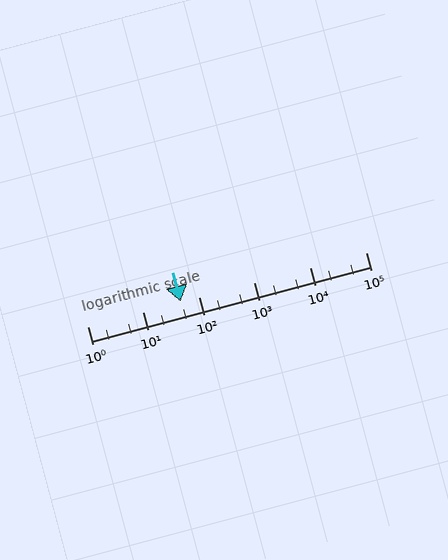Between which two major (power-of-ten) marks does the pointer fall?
The pointer is between 10 and 100.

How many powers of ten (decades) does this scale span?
The scale spans 5 decades, from 1 to 100000.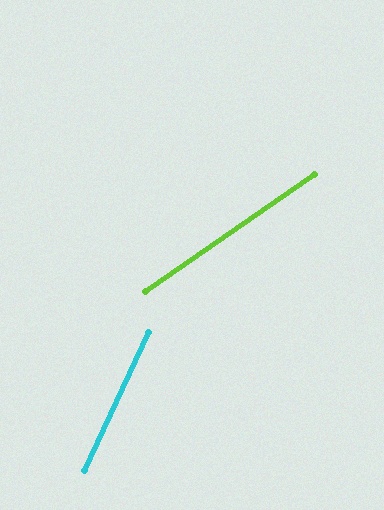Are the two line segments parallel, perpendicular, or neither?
Neither parallel nor perpendicular — they differ by about 30°.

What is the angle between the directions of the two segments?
Approximately 30 degrees.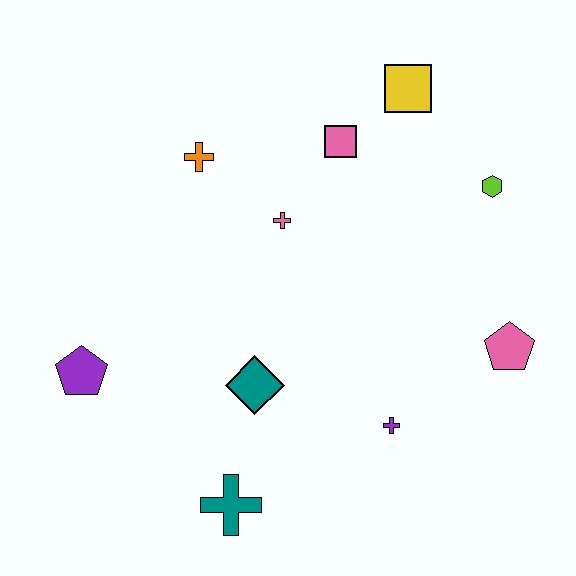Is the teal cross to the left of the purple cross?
Yes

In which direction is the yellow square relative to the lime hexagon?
The yellow square is above the lime hexagon.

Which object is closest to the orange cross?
The pink cross is closest to the orange cross.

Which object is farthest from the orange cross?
The pink pentagon is farthest from the orange cross.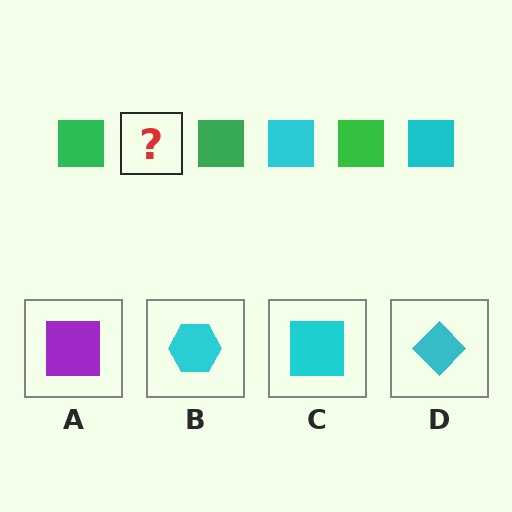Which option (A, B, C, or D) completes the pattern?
C.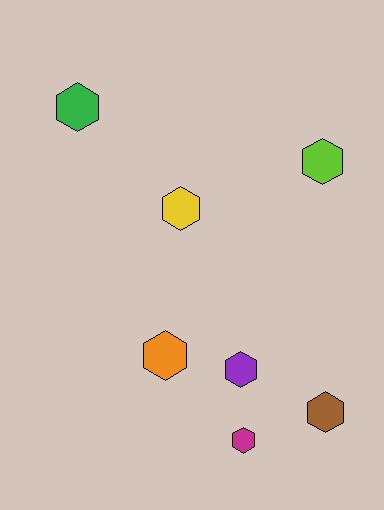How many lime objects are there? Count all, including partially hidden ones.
There is 1 lime object.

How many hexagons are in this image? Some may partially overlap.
There are 7 hexagons.